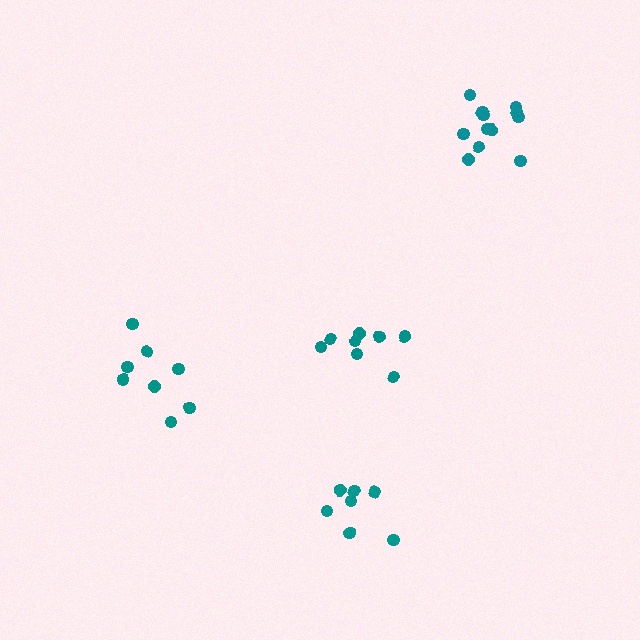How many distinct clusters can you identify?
There are 4 distinct clusters.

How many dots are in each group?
Group 1: 7 dots, Group 2: 12 dots, Group 3: 8 dots, Group 4: 8 dots (35 total).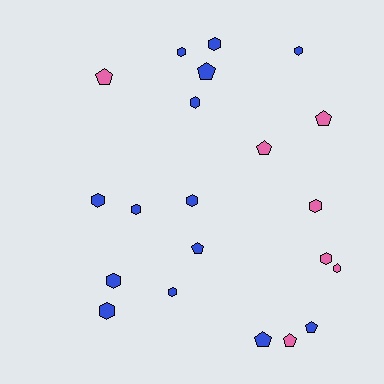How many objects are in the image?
There are 21 objects.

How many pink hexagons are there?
There are 3 pink hexagons.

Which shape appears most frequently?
Hexagon, with 13 objects.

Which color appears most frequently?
Blue, with 14 objects.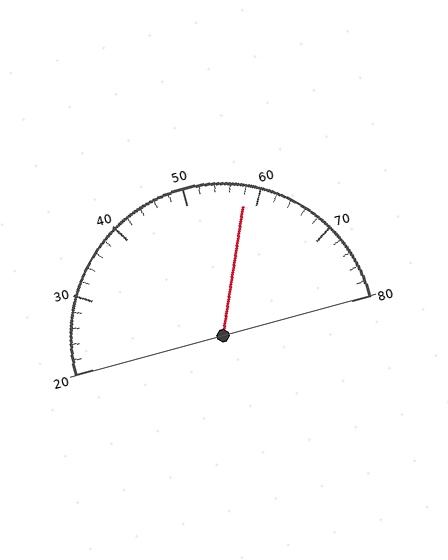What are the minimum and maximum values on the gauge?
The gauge ranges from 20 to 80.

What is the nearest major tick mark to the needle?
The nearest major tick mark is 60.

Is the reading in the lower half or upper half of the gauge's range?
The reading is in the upper half of the range (20 to 80).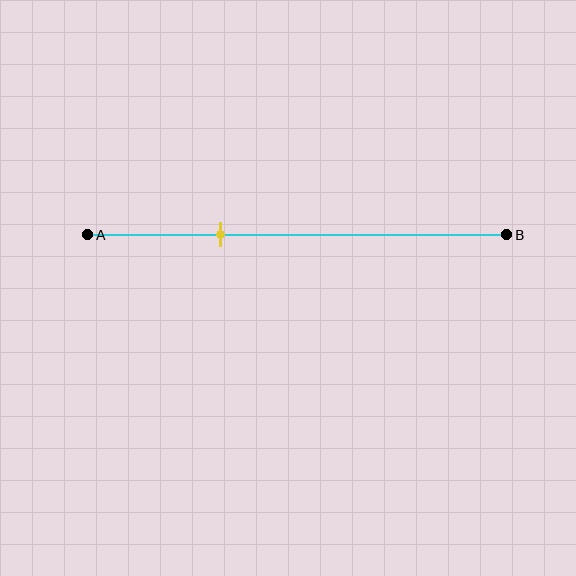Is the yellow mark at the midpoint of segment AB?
No, the mark is at about 30% from A, not at the 50% midpoint.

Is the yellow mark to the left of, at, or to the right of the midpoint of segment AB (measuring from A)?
The yellow mark is to the left of the midpoint of segment AB.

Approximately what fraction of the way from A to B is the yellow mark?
The yellow mark is approximately 30% of the way from A to B.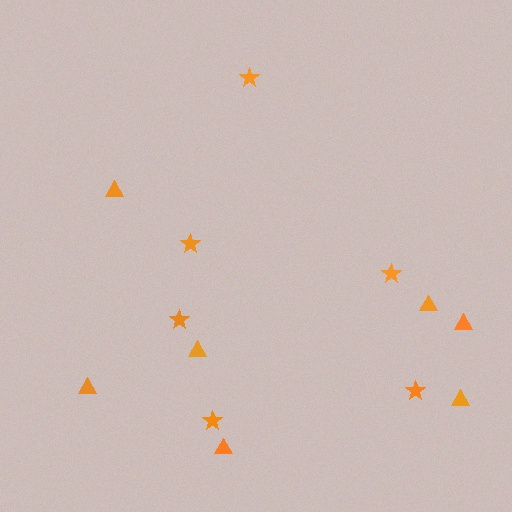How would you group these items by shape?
There are 2 groups: one group of triangles (7) and one group of stars (6).